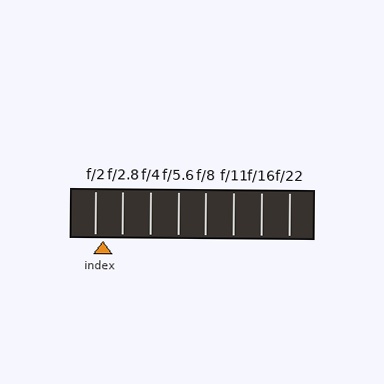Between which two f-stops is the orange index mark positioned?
The index mark is between f/2 and f/2.8.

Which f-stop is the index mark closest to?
The index mark is closest to f/2.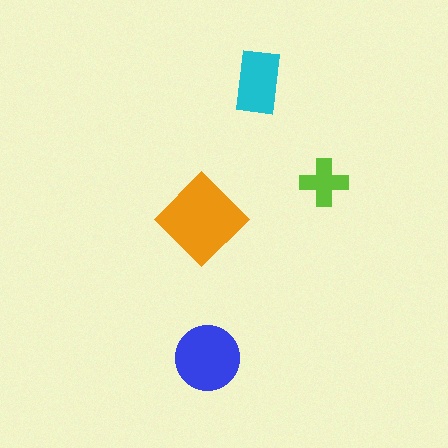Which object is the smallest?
The lime cross.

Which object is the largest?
The orange diamond.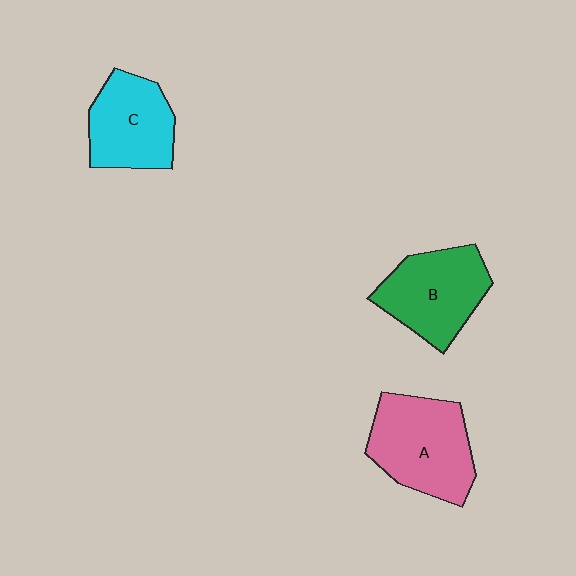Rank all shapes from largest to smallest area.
From largest to smallest: A (pink), B (green), C (cyan).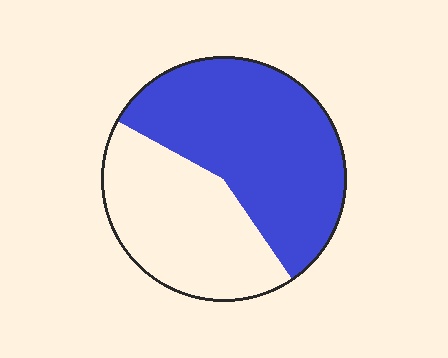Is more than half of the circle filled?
Yes.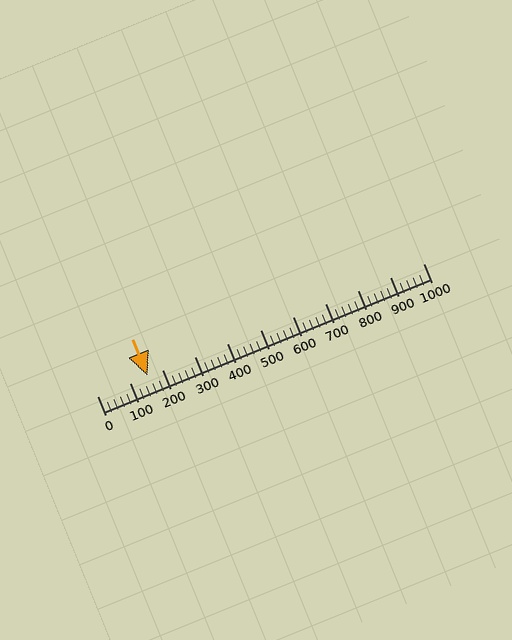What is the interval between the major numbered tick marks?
The major tick marks are spaced 100 units apart.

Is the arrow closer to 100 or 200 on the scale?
The arrow is closer to 200.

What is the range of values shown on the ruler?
The ruler shows values from 0 to 1000.